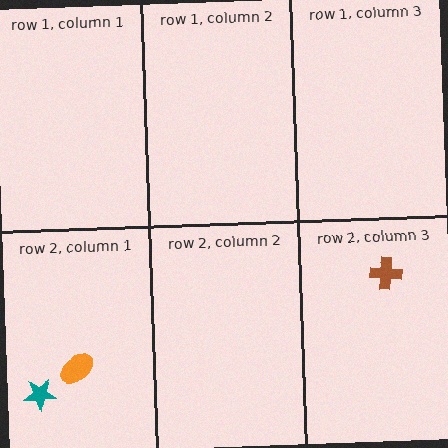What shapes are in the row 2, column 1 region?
The teal star, the orange ellipse.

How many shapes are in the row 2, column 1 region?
2.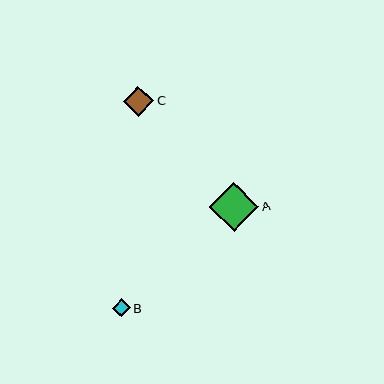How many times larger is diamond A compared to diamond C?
Diamond A is approximately 1.7 times the size of diamond C.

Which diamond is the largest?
Diamond A is the largest with a size of approximately 49 pixels.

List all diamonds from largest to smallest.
From largest to smallest: A, C, B.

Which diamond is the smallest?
Diamond B is the smallest with a size of approximately 17 pixels.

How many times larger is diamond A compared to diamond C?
Diamond A is approximately 1.7 times the size of diamond C.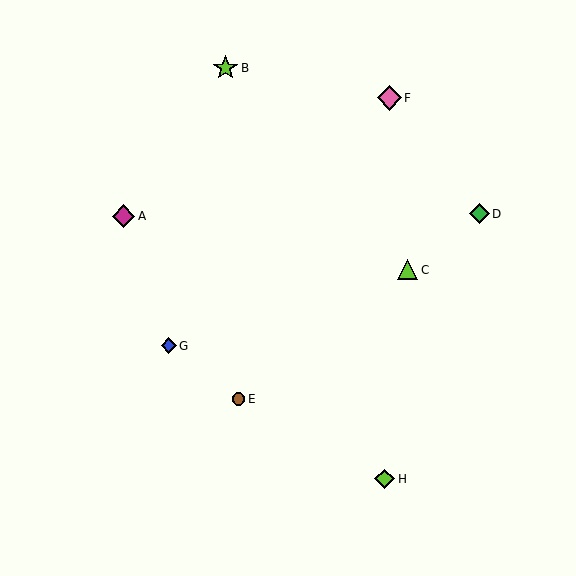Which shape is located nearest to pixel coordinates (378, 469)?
The lime diamond (labeled H) at (385, 479) is nearest to that location.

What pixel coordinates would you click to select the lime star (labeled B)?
Click at (226, 68) to select the lime star B.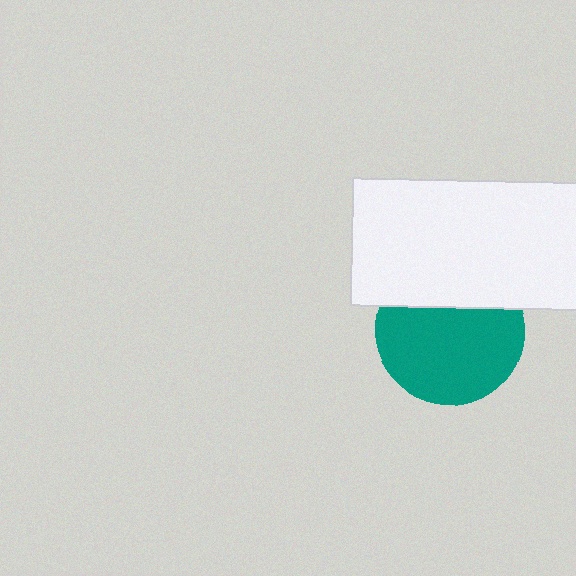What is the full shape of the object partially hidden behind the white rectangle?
The partially hidden object is a teal circle.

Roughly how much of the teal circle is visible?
Most of it is visible (roughly 68%).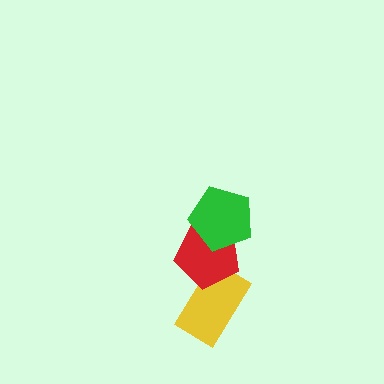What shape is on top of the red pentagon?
The green pentagon is on top of the red pentagon.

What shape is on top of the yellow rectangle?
The red pentagon is on top of the yellow rectangle.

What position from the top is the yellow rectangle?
The yellow rectangle is 3rd from the top.